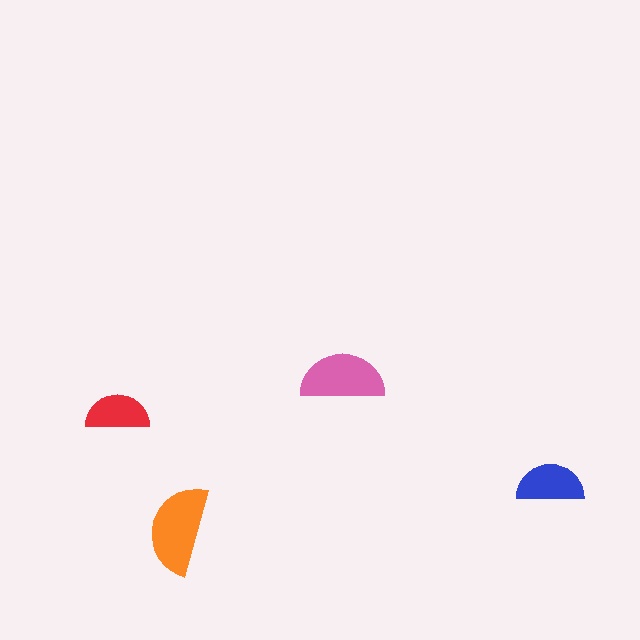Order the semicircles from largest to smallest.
the orange one, the pink one, the blue one, the red one.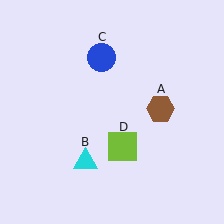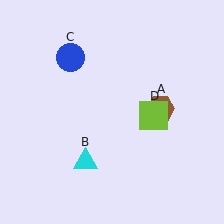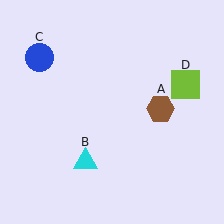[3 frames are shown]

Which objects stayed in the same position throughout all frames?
Brown hexagon (object A) and cyan triangle (object B) remained stationary.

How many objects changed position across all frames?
2 objects changed position: blue circle (object C), lime square (object D).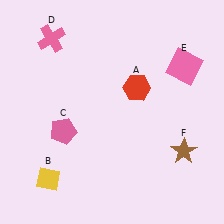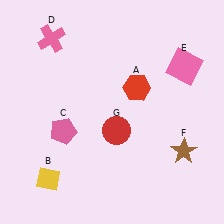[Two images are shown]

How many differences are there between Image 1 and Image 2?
There is 1 difference between the two images.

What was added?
A red circle (G) was added in Image 2.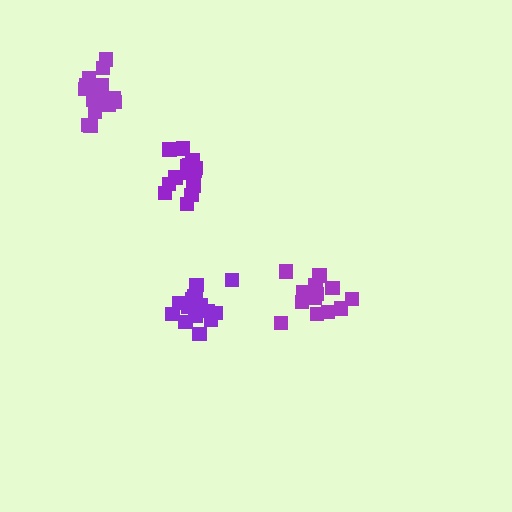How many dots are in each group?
Group 1: 16 dots, Group 2: 18 dots, Group 3: 16 dots, Group 4: 14 dots (64 total).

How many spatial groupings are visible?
There are 4 spatial groupings.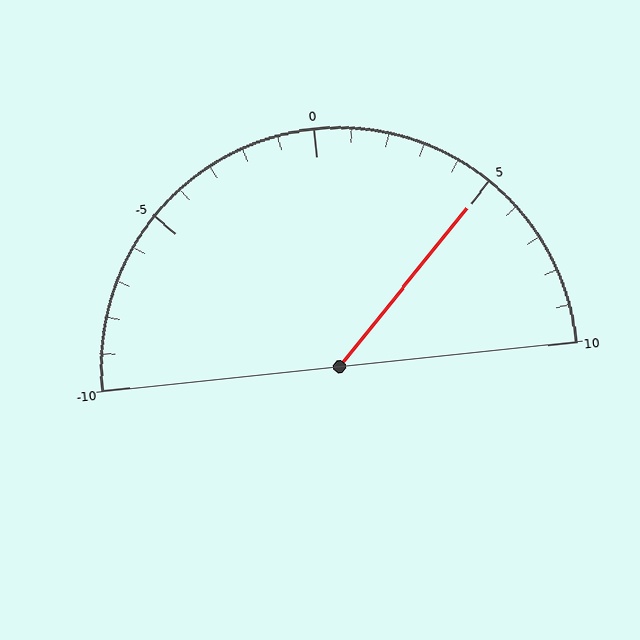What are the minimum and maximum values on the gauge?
The gauge ranges from -10 to 10.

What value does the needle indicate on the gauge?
The needle indicates approximately 5.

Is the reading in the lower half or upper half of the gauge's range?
The reading is in the upper half of the range (-10 to 10).